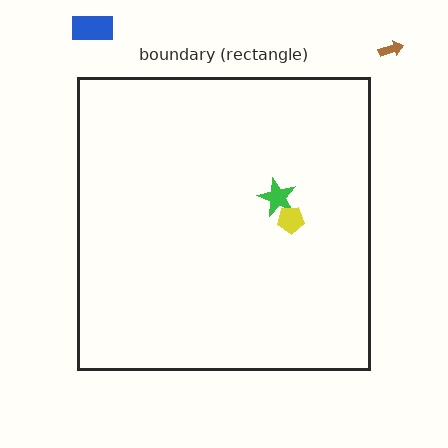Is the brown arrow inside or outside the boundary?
Outside.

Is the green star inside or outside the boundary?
Inside.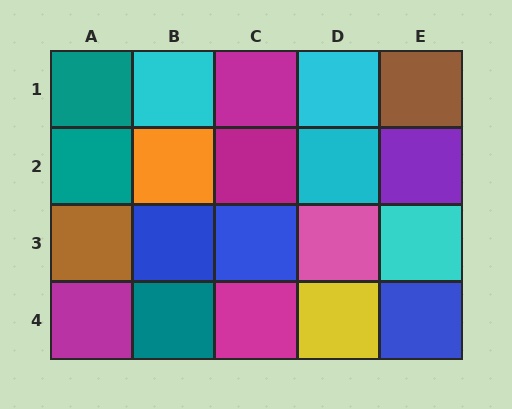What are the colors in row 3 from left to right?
Brown, blue, blue, pink, cyan.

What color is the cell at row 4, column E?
Blue.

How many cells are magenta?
4 cells are magenta.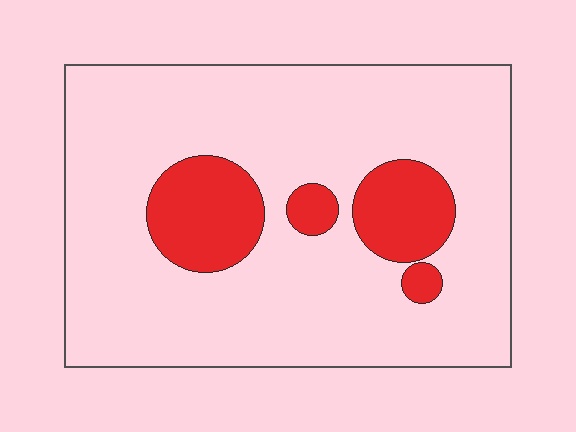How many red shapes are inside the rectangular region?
4.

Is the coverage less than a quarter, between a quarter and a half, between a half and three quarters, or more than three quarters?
Less than a quarter.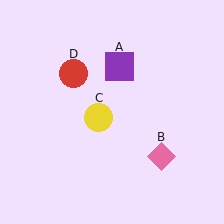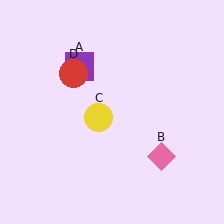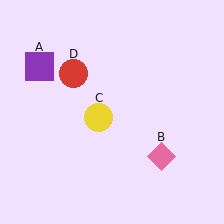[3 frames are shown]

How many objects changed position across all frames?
1 object changed position: purple square (object A).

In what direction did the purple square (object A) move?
The purple square (object A) moved left.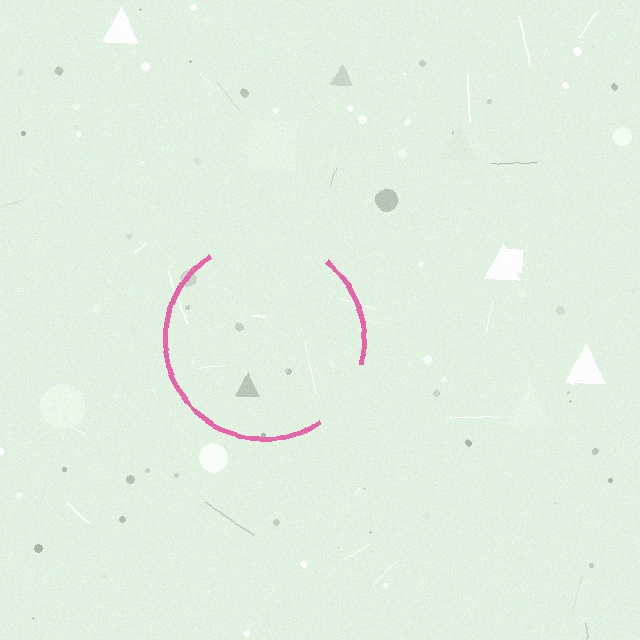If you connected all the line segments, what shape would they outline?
They would outline a circle.